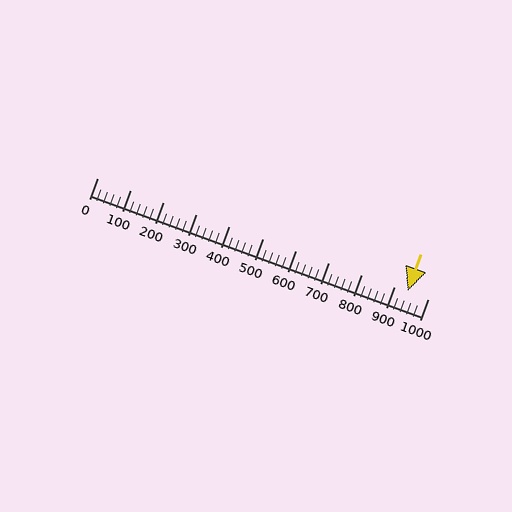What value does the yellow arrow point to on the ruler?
The yellow arrow points to approximately 940.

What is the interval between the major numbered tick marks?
The major tick marks are spaced 100 units apart.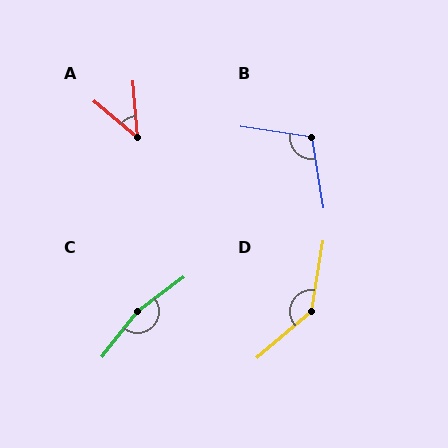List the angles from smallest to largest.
A (46°), B (108°), D (140°), C (164°).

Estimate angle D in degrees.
Approximately 140 degrees.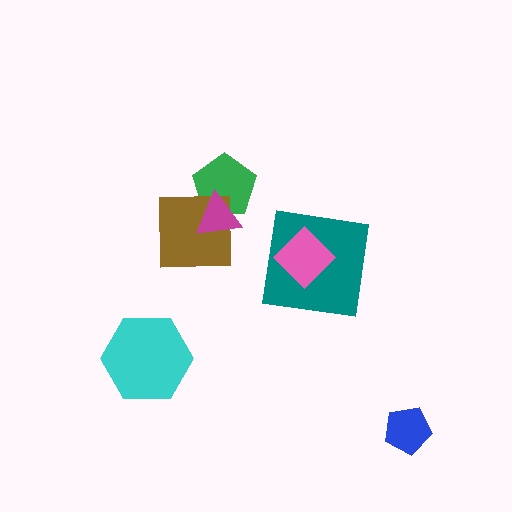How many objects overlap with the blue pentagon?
0 objects overlap with the blue pentagon.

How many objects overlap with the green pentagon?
2 objects overlap with the green pentagon.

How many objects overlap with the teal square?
1 object overlaps with the teal square.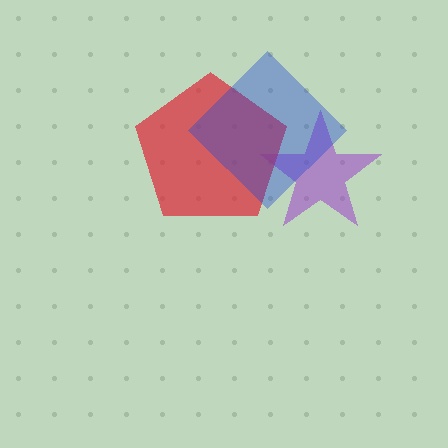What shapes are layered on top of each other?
The layered shapes are: a purple star, a red pentagon, a blue diamond.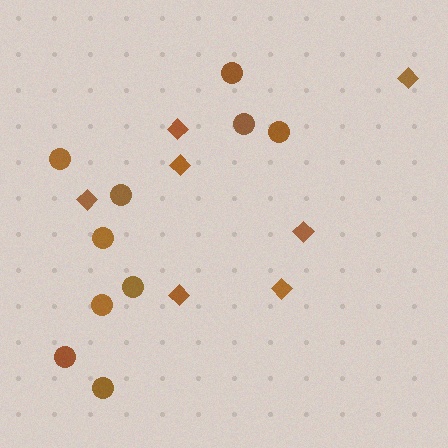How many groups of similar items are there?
There are 2 groups: one group of circles (10) and one group of diamonds (7).